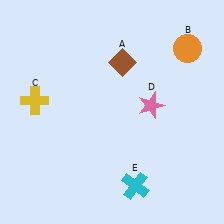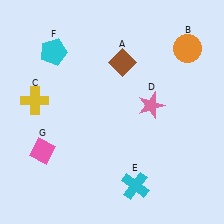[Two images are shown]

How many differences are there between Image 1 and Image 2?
There are 2 differences between the two images.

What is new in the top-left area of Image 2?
A cyan pentagon (F) was added in the top-left area of Image 2.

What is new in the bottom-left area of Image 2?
A pink diamond (G) was added in the bottom-left area of Image 2.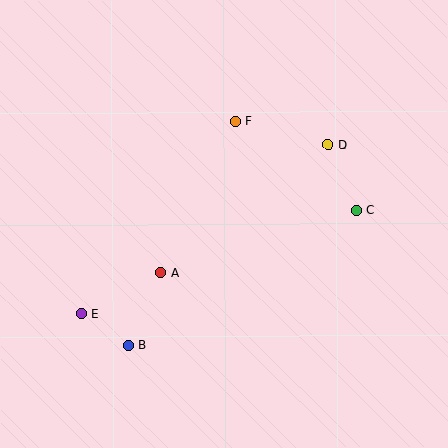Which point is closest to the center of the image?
Point A at (161, 273) is closest to the center.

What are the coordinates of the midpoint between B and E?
The midpoint between B and E is at (104, 329).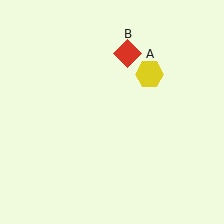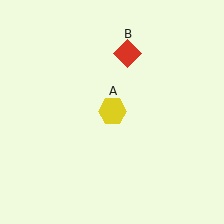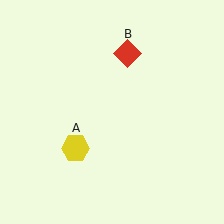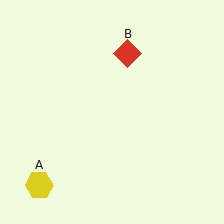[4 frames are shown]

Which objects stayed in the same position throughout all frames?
Red diamond (object B) remained stationary.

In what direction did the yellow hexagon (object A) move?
The yellow hexagon (object A) moved down and to the left.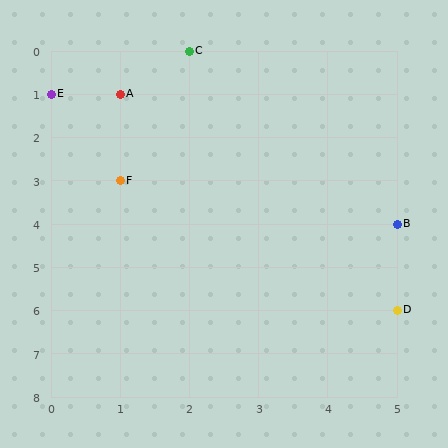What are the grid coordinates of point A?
Point A is at grid coordinates (1, 1).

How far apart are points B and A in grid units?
Points B and A are 4 columns and 3 rows apart (about 5.0 grid units diagonally).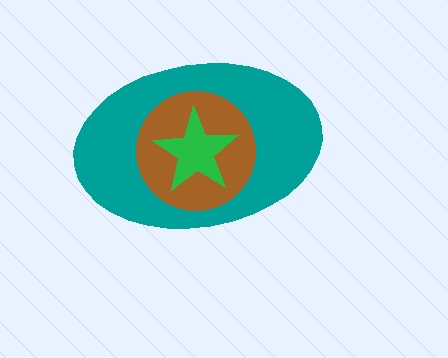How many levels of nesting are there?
3.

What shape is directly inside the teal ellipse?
The brown circle.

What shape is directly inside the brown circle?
The green star.